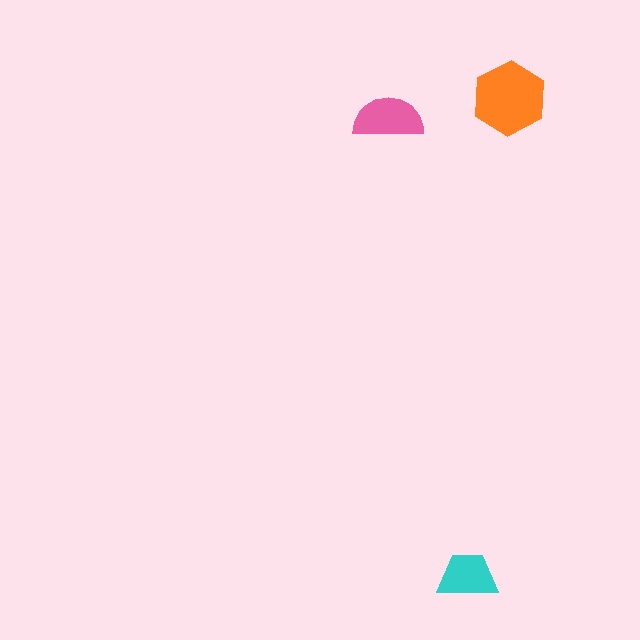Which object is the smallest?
The cyan trapezoid.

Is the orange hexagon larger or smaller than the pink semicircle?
Larger.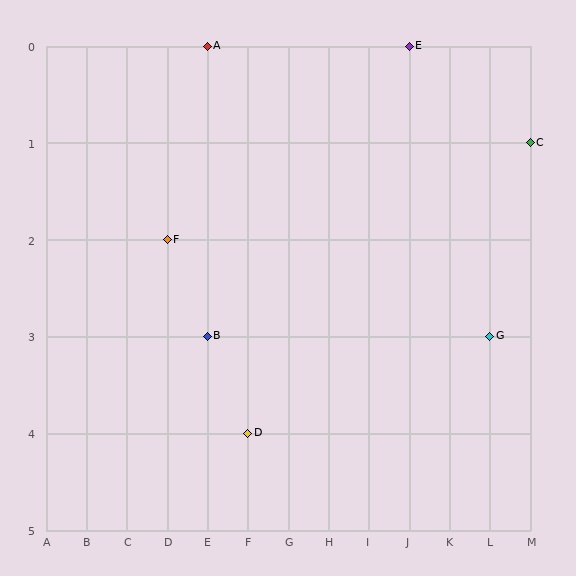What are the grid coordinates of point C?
Point C is at grid coordinates (M, 1).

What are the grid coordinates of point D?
Point D is at grid coordinates (F, 4).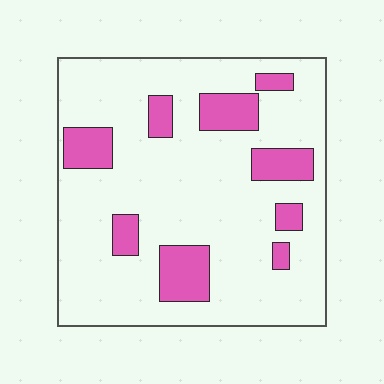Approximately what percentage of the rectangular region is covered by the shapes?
Approximately 20%.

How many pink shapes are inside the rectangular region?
9.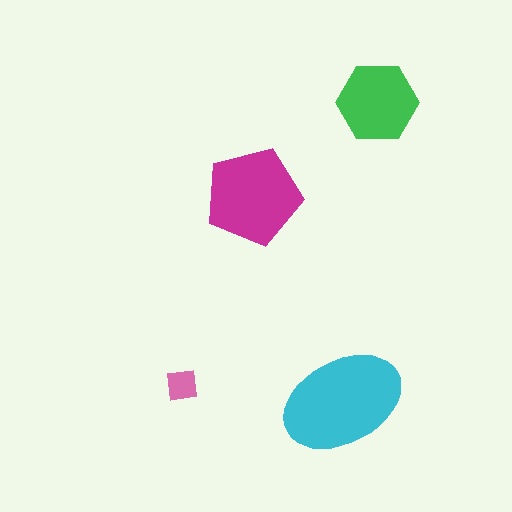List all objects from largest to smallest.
The cyan ellipse, the magenta pentagon, the green hexagon, the pink square.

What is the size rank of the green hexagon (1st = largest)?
3rd.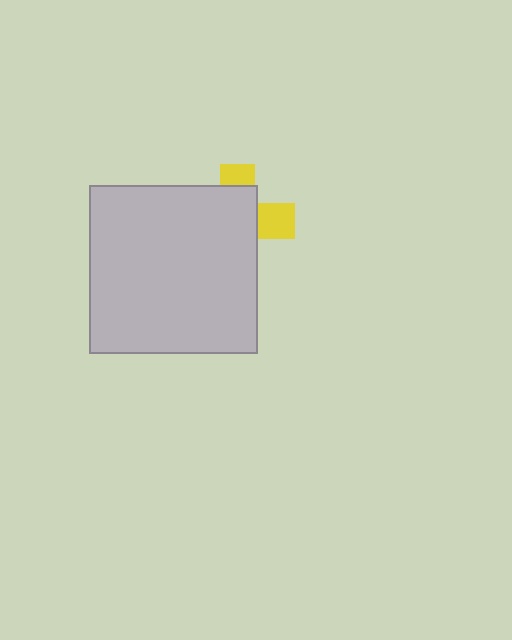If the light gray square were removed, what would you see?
You would see the complete yellow cross.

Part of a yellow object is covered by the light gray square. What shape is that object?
It is a cross.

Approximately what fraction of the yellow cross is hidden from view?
Roughly 69% of the yellow cross is hidden behind the light gray square.